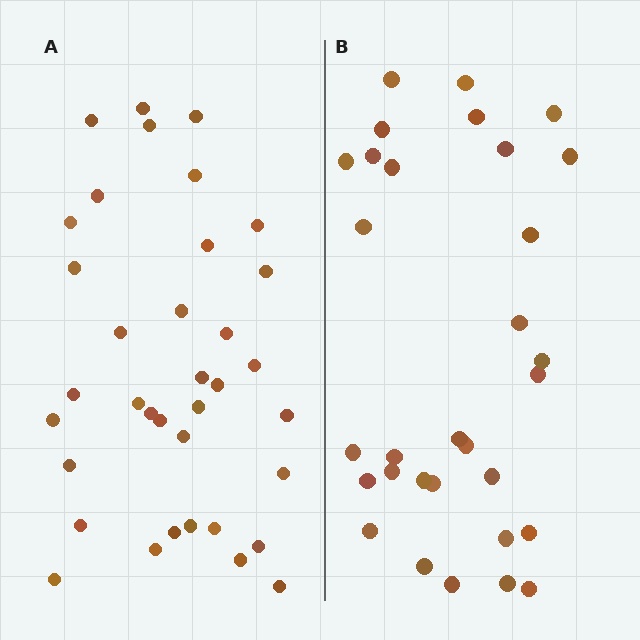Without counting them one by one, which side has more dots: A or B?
Region A (the left region) has more dots.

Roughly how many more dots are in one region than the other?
Region A has about 5 more dots than region B.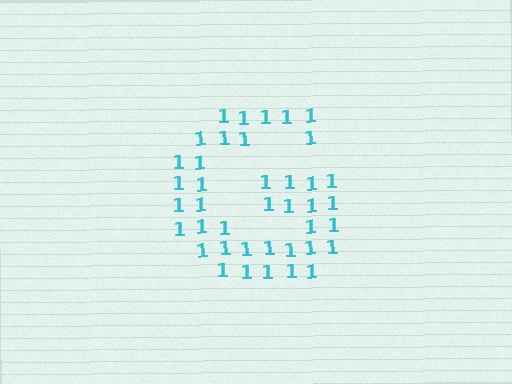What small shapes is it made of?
It is made of small digit 1's.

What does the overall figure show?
The overall figure shows the letter G.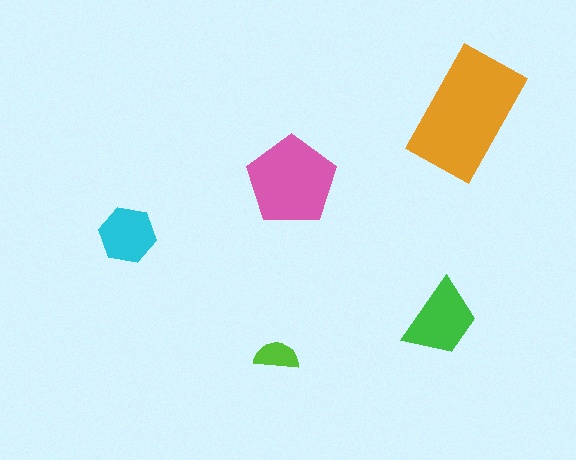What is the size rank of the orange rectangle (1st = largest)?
1st.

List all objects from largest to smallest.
The orange rectangle, the pink pentagon, the green trapezoid, the cyan hexagon, the lime semicircle.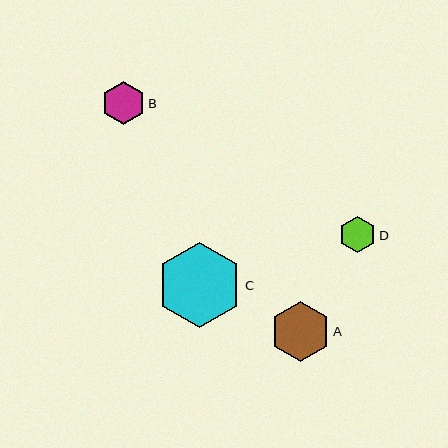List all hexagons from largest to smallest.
From largest to smallest: C, A, B, D.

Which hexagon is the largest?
Hexagon C is the largest with a size of approximately 85 pixels.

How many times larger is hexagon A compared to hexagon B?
Hexagon A is approximately 1.4 times the size of hexagon B.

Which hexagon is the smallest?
Hexagon D is the smallest with a size of approximately 36 pixels.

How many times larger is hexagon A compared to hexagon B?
Hexagon A is approximately 1.4 times the size of hexagon B.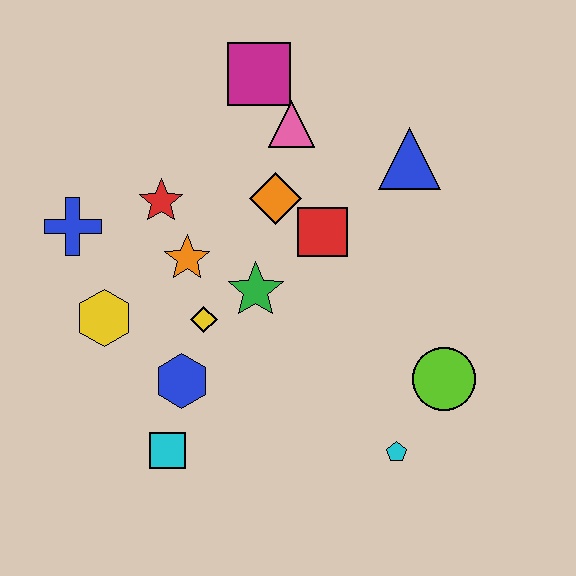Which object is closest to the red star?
The orange star is closest to the red star.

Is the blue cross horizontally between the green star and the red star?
No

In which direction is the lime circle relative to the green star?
The lime circle is to the right of the green star.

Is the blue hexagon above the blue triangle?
No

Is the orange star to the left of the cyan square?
No